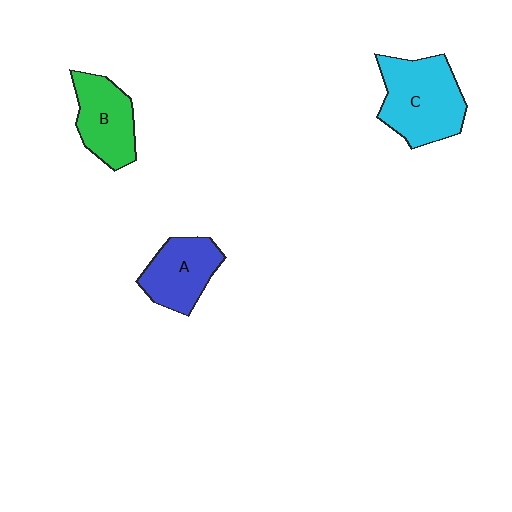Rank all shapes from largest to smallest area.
From largest to smallest: C (cyan), B (green), A (blue).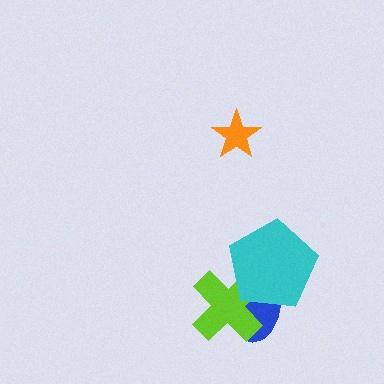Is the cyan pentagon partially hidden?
No, no other shape covers it.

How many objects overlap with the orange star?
0 objects overlap with the orange star.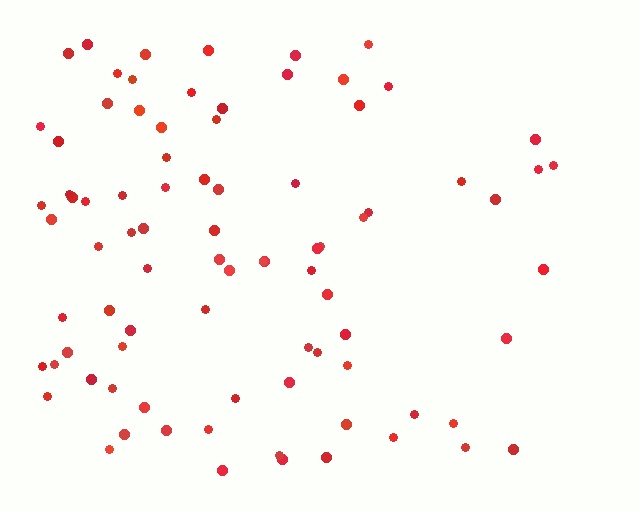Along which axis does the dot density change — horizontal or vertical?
Horizontal.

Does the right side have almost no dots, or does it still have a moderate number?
Still a moderate number, just noticeably fewer than the left.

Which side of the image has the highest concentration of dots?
The left.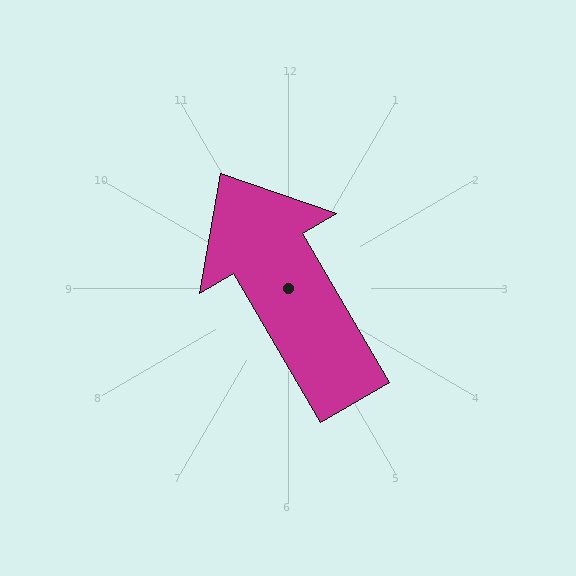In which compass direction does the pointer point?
Northwest.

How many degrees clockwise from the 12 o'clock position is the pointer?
Approximately 330 degrees.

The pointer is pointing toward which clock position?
Roughly 11 o'clock.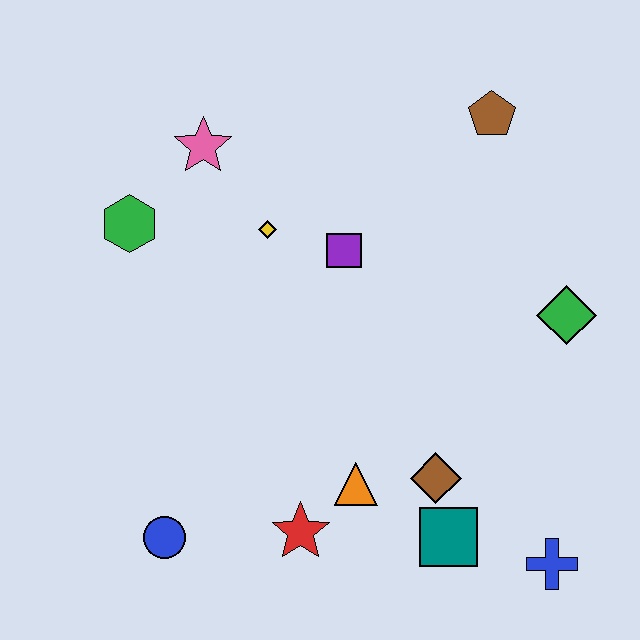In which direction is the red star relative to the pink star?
The red star is below the pink star.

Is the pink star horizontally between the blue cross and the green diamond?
No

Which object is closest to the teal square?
The brown diamond is closest to the teal square.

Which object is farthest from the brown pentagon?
The blue circle is farthest from the brown pentagon.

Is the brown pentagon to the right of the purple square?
Yes